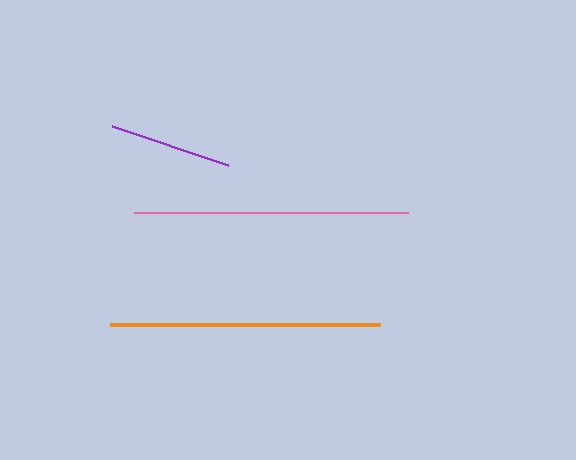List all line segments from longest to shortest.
From longest to shortest: pink, orange, purple.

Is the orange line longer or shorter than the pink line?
The pink line is longer than the orange line.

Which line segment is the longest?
The pink line is the longest at approximately 274 pixels.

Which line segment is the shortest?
The purple line is the shortest at approximately 122 pixels.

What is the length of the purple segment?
The purple segment is approximately 122 pixels long.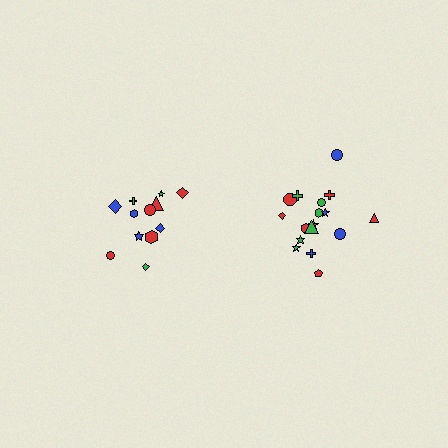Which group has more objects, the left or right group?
The right group.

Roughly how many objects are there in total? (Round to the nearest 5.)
Roughly 30 objects in total.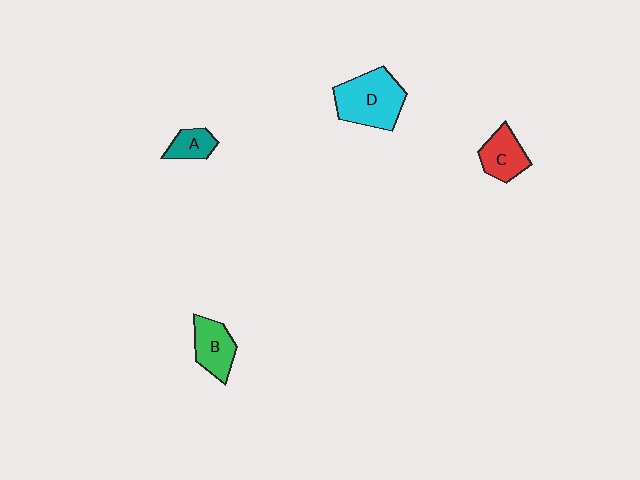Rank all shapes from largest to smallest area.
From largest to smallest: D (cyan), B (green), C (red), A (teal).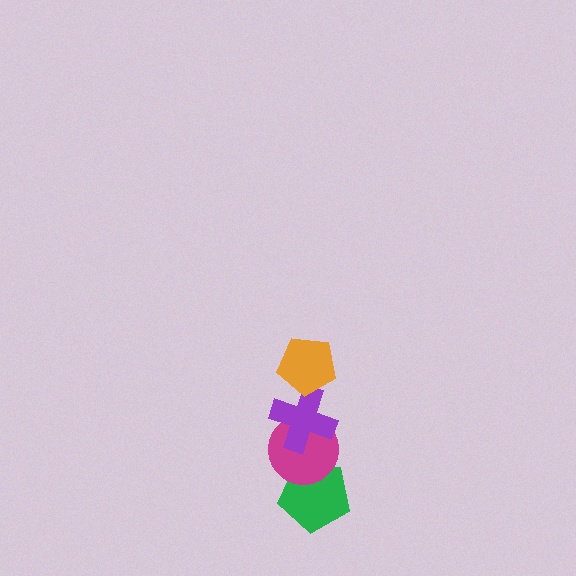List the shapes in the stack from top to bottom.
From top to bottom: the orange pentagon, the purple cross, the magenta circle, the green pentagon.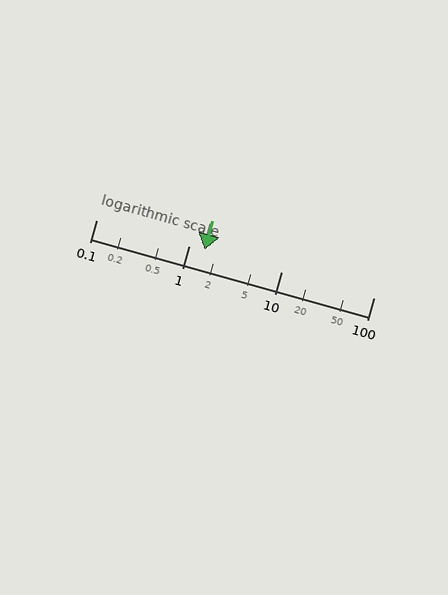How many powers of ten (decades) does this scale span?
The scale spans 3 decades, from 0.1 to 100.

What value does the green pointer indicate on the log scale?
The pointer indicates approximately 1.5.